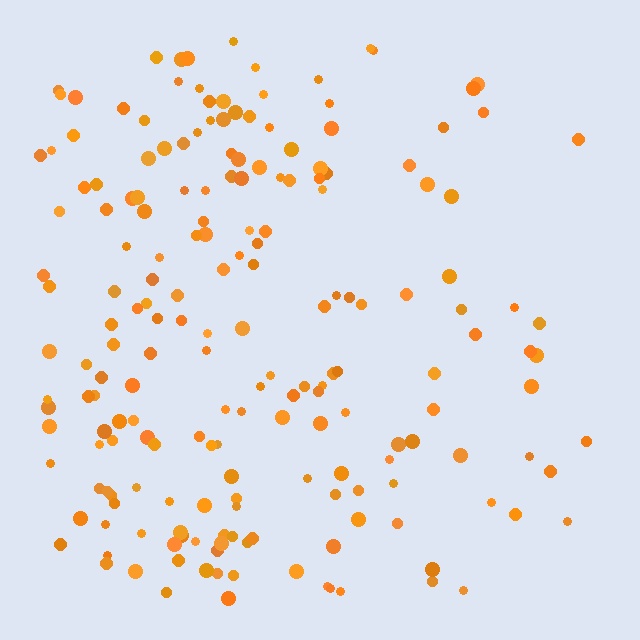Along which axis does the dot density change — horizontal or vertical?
Horizontal.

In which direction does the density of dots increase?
From right to left, with the left side densest.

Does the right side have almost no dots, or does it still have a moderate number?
Still a moderate number, just noticeably fewer than the left.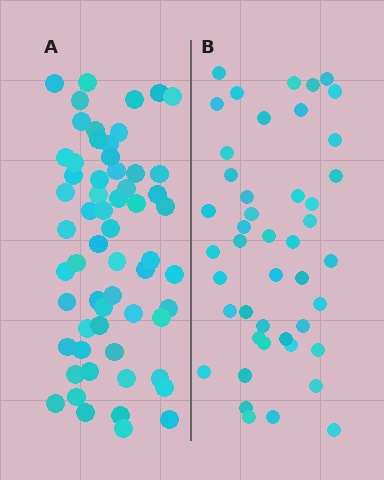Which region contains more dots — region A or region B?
Region A (the left region) has more dots.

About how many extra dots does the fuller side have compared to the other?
Region A has approximately 15 more dots than region B.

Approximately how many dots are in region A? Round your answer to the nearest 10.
About 60 dots.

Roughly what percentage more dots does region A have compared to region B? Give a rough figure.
About 35% more.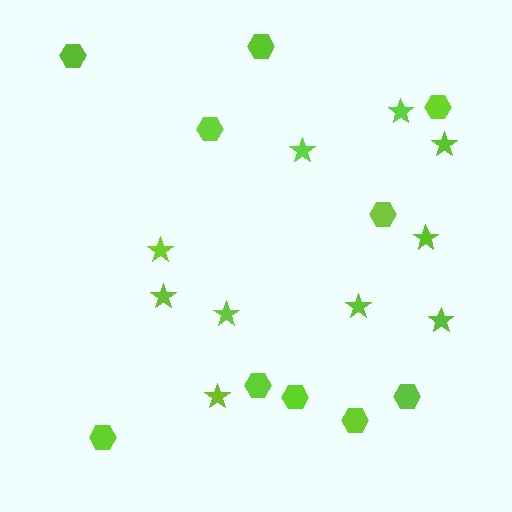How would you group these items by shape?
There are 2 groups: one group of stars (10) and one group of hexagons (10).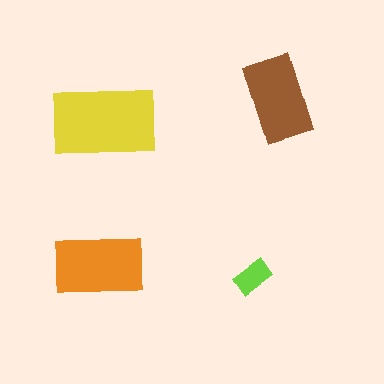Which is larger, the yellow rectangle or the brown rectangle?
The yellow one.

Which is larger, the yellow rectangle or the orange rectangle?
The yellow one.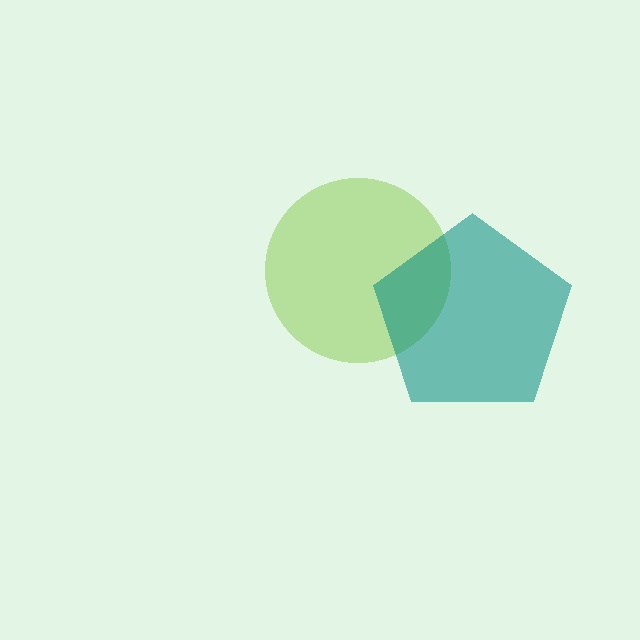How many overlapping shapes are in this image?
There are 2 overlapping shapes in the image.